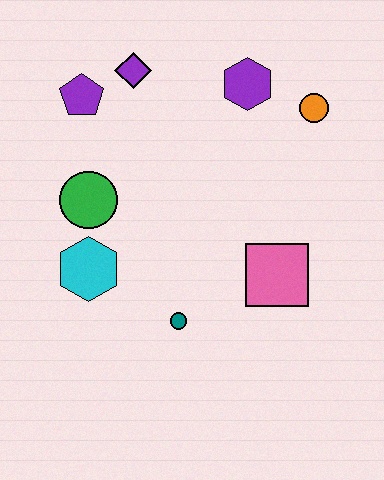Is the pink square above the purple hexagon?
No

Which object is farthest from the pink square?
The purple pentagon is farthest from the pink square.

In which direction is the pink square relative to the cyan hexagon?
The pink square is to the right of the cyan hexagon.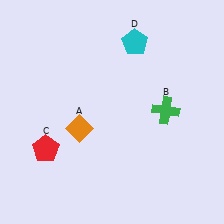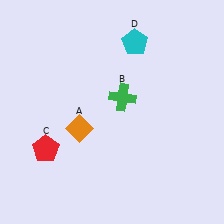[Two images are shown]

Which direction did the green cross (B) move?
The green cross (B) moved left.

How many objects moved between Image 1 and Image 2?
1 object moved between the two images.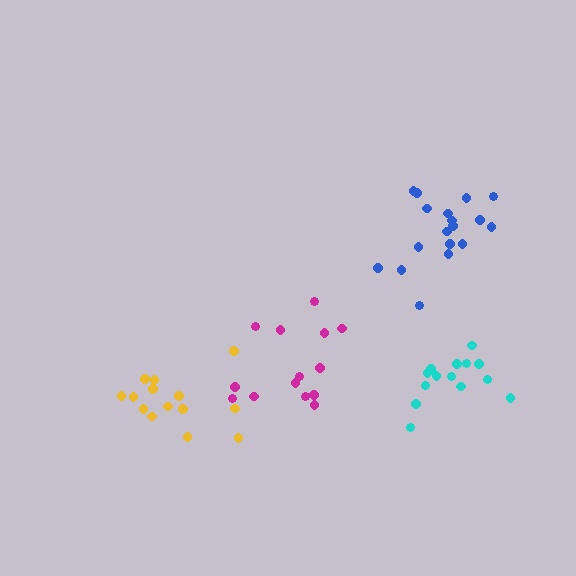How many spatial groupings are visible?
There are 4 spatial groupings.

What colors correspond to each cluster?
The clusters are colored: blue, magenta, yellow, cyan.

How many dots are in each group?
Group 1: 18 dots, Group 2: 14 dots, Group 3: 15 dots, Group 4: 14 dots (61 total).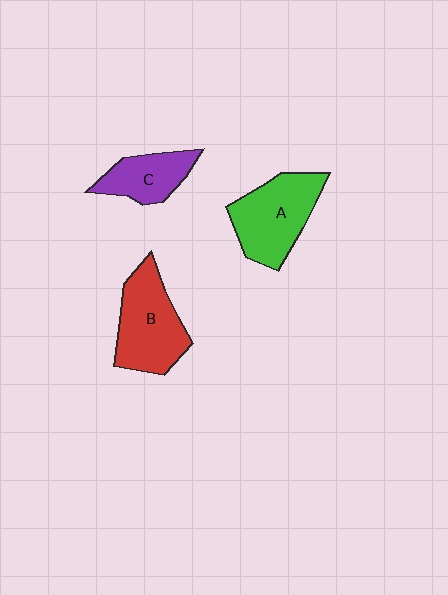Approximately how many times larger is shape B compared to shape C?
Approximately 1.6 times.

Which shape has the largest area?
Shape A (green).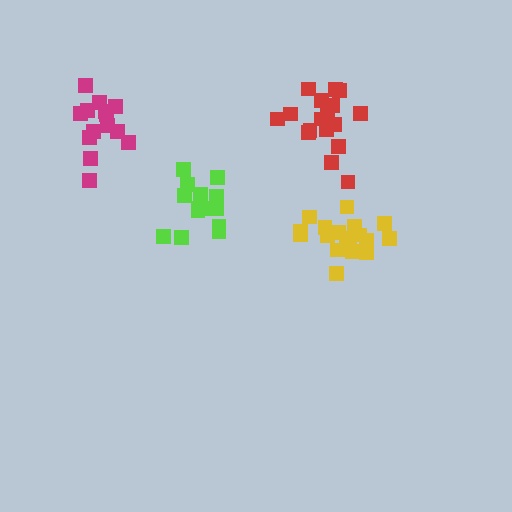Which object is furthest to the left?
The magenta cluster is leftmost.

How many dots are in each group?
Group 1: 14 dots, Group 2: 19 dots, Group 3: 17 dots, Group 4: 15 dots (65 total).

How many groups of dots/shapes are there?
There are 4 groups.